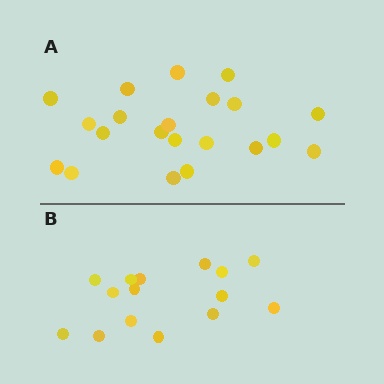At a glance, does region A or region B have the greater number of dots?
Region A (the top region) has more dots.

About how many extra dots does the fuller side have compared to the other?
Region A has about 6 more dots than region B.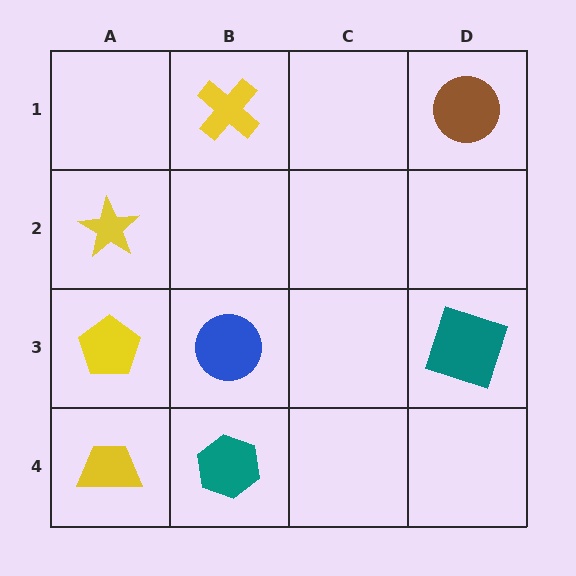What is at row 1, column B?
A yellow cross.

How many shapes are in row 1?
2 shapes.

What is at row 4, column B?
A teal hexagon.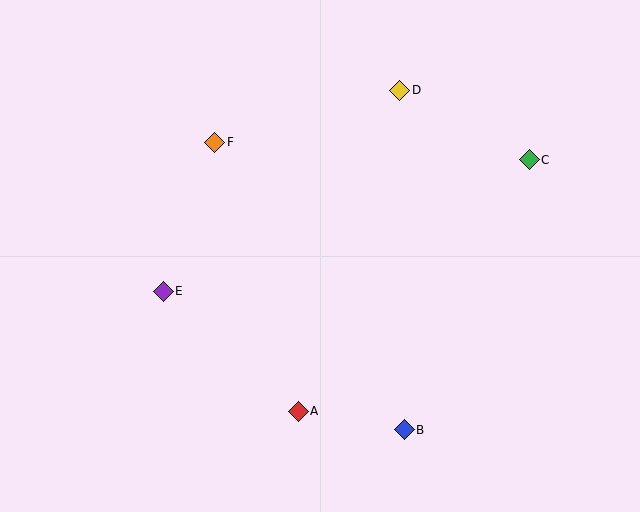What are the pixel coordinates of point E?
Point E is at (163, 291).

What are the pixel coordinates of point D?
Point D is at (400, 90).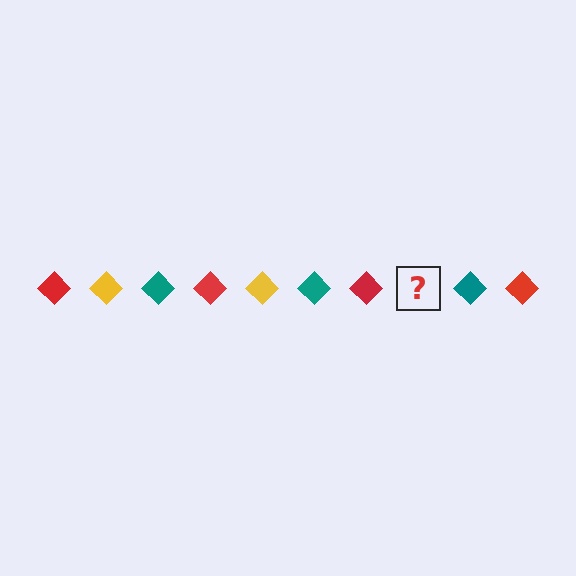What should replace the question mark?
The question mark should be replaced with a yellow diamond.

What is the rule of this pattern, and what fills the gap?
The rule is that the pattern cycles through red, yellow, teal diamonds. The gap should be filled with a yellow diamond.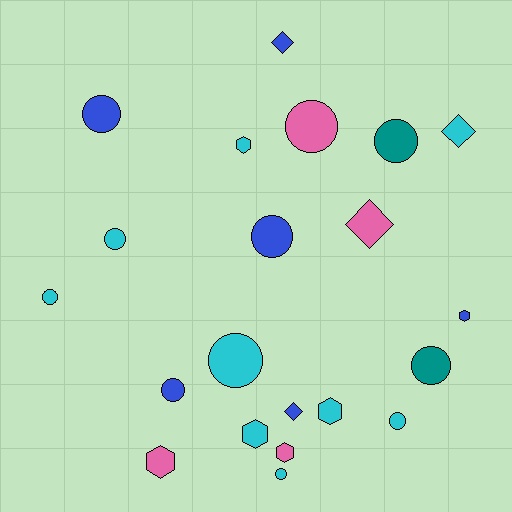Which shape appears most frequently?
Circle, with 11 objects.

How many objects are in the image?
There are 21 objects.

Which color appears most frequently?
Cyan, with 9 objects.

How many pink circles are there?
There is 1 pink circle.